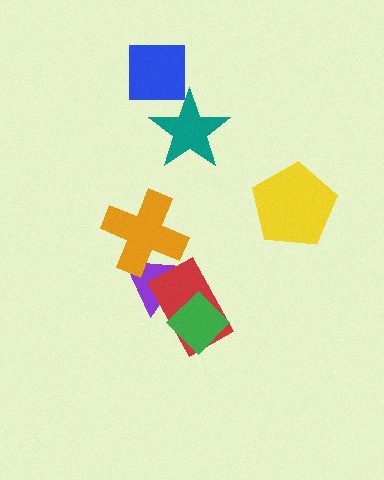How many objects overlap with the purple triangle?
3 objects overlap with the purple triangle.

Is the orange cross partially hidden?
No, no other shape covers it.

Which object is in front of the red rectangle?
The green diamond is in front of the red rectangle.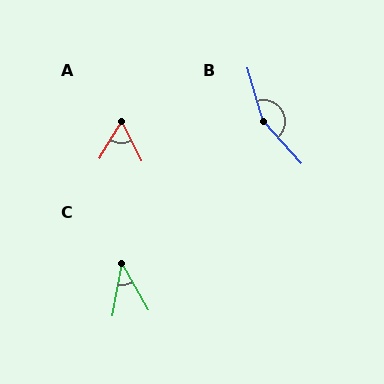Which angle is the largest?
B, at approximately 155 degrees.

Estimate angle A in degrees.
Approximately 57 degrees.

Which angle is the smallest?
C, at approximately 39 degrees.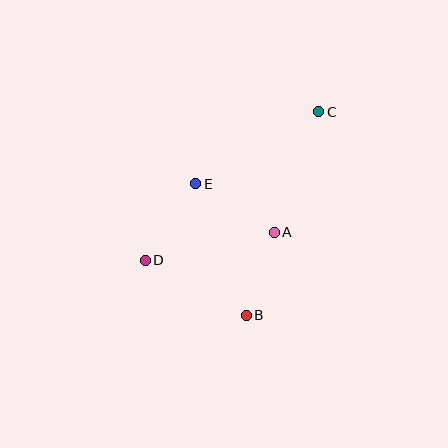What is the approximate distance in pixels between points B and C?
The distance between B and C is approximately 216 pixels.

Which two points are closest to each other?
Points A and B are closest to each other.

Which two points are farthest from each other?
Points C and D are farthest from each other.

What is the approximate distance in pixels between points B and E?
The distance between B and E is approximately 141 pixels.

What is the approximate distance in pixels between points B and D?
The distance between B and D is approximately 115 pixels.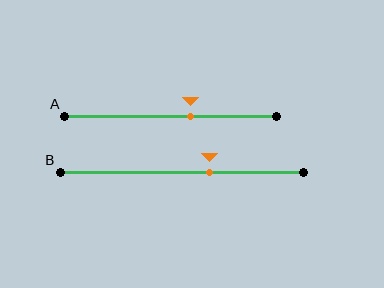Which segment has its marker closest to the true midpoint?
Segment A has its marker closest to the true midpoint.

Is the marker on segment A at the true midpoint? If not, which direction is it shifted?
No, the marker on segment A is shifted to the right by about 10% of the segment length.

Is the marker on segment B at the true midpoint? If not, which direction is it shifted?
No, the marker on segment B is shifted to the right by about 11% of the segment length.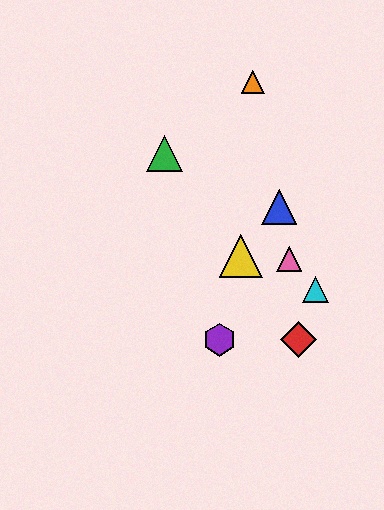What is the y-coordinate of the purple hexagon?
The purple hexagon is at y≈340.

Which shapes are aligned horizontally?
The red diamond, the purple hexagon are aligned horizontally.